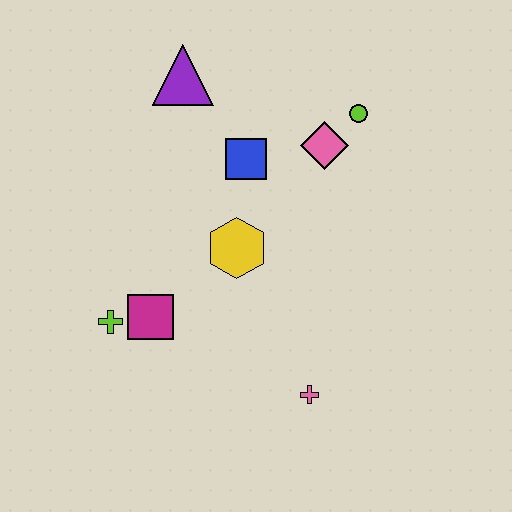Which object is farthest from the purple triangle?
The pink cross is farthest from the purple triangle.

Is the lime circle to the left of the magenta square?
No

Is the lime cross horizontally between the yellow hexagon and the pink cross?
No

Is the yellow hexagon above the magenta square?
Yes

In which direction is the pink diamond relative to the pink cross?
The pink diamond is above the pink cross.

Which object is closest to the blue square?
The pink diamond is closest to the blue square.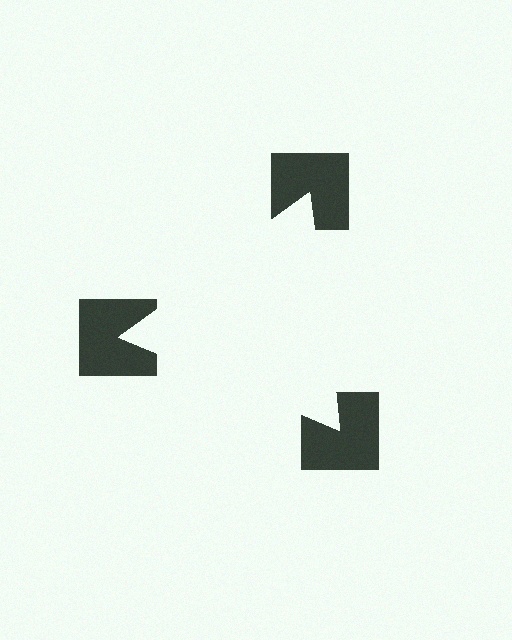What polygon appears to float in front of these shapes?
An illusory triangle — its edges are inferred from the aligned wedge cuts in the notched squares, not physically drawn.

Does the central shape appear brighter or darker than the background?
It typically appears slightly brighter than the background, even though no actual brightness change is drawn.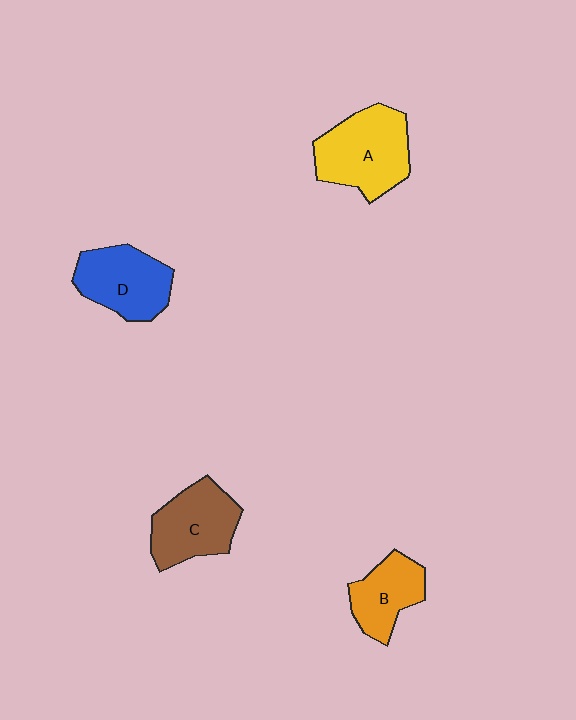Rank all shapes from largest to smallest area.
From largest to smallest: A (yellow), D (blue), C (brown), B (orange).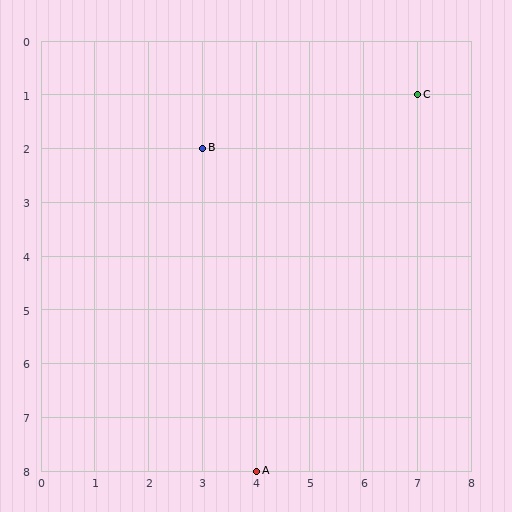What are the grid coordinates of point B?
Point B is at grid coordinates (3, 2).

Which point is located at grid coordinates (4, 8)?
Point A is at (4, 8).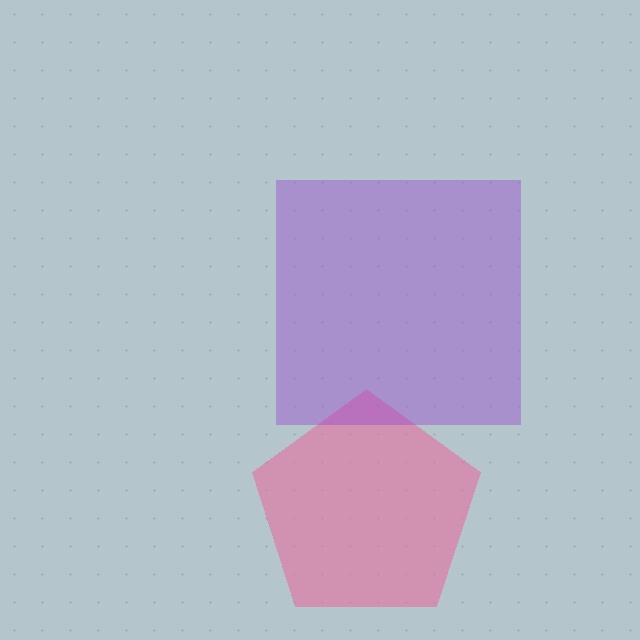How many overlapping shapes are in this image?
There are 2 overlapping shapes in the image.